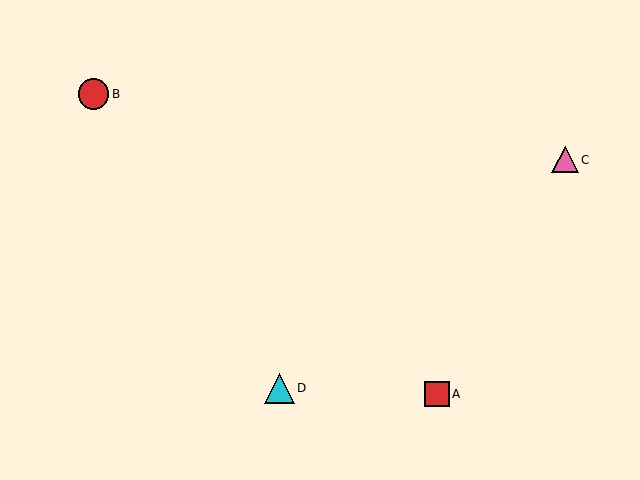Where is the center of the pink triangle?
The center of the pink triangle is at (565, 160).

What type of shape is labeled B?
Shape B is a red circle.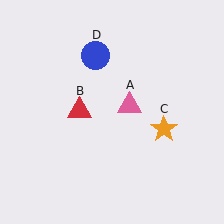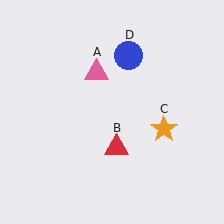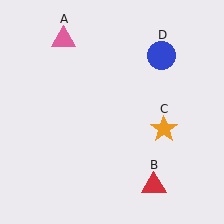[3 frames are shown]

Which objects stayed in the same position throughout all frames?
Orange star (object C) remained stationary.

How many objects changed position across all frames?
3 objects changed position: pink triangle (object A), red triangle (object B), blue circle (object D).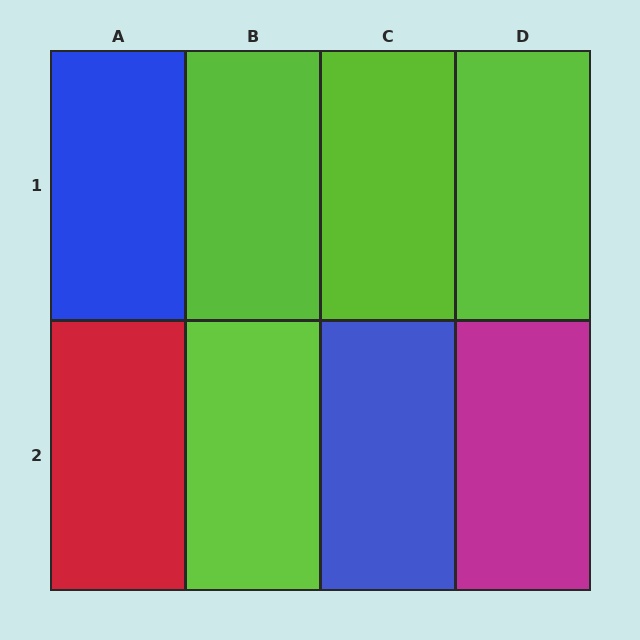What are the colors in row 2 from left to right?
Red, lime, blue, magenta.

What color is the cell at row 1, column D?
Lime.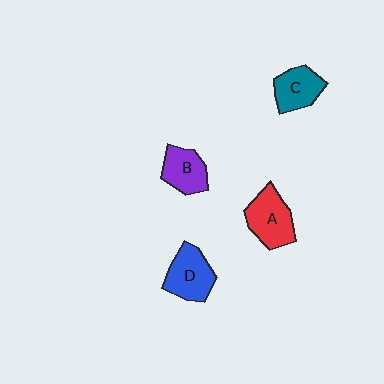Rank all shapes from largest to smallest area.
From largest to smallest: A (red), D (blue), C (teal), B (purple).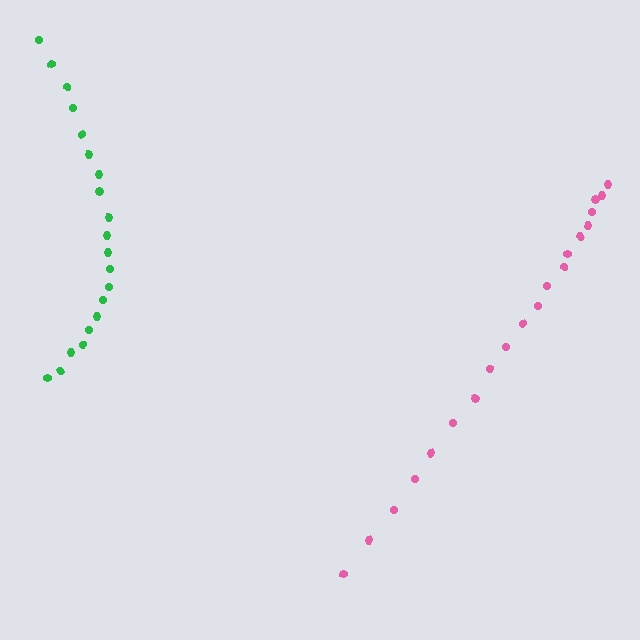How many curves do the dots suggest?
There are 2 distinct paths.